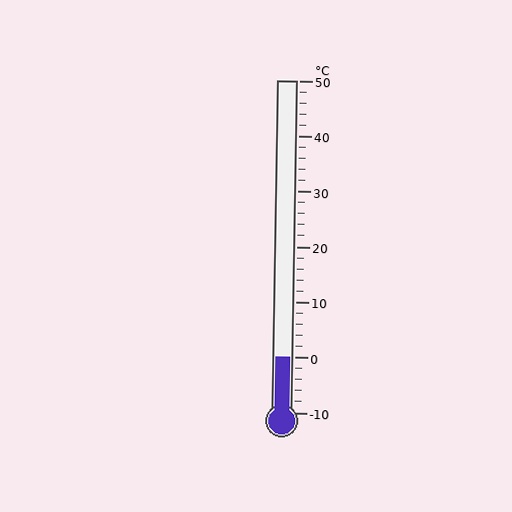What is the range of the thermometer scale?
The thermometer scale ranges from -10°C to 50°C.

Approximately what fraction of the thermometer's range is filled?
The thermometer is filled to approximately 15% of its range.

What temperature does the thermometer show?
The thermometer shows approximately 0°C.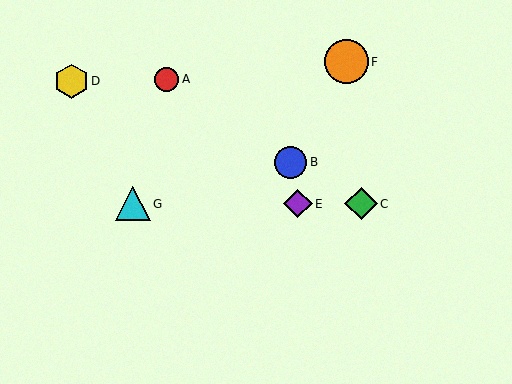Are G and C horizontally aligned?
Yes, both are at y≈204.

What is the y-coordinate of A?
Object A is at y≈79.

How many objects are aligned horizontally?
3 objects (C, E, G) are aligned horizontally.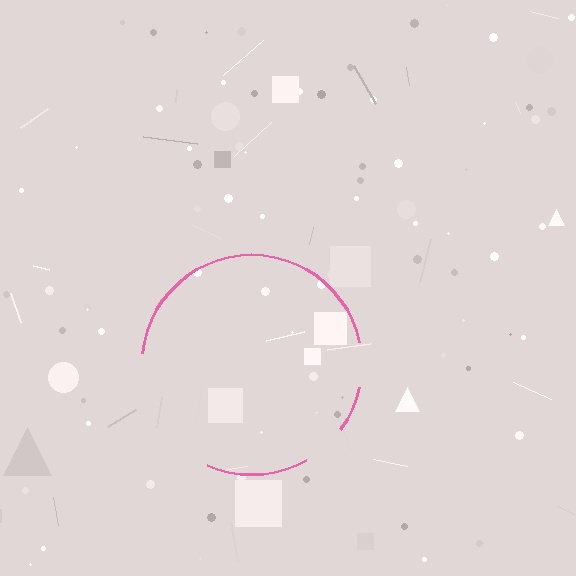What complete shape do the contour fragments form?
The contour fragments form a circle.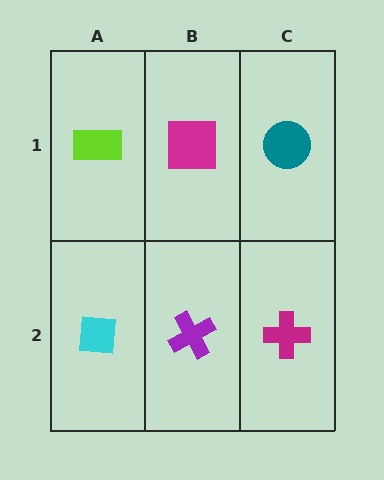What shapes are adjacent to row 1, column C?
A magenta cross (row 2, column C), a magenta square (row 1, column B).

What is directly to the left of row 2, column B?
A cyan square.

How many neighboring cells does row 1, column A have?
2.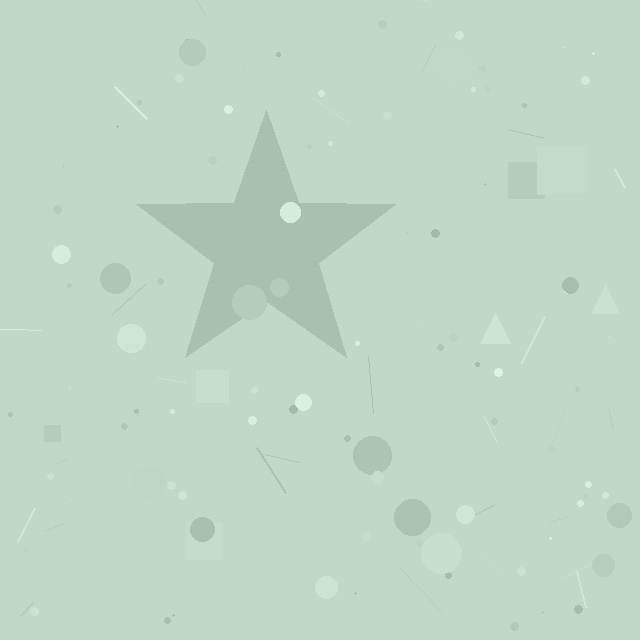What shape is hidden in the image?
A star is hidden in the image.